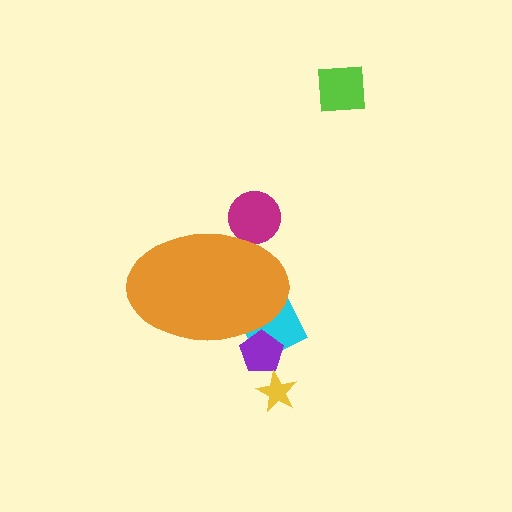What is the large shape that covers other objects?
An orange ellipse.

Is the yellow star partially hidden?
No, the yellow star is fully visible.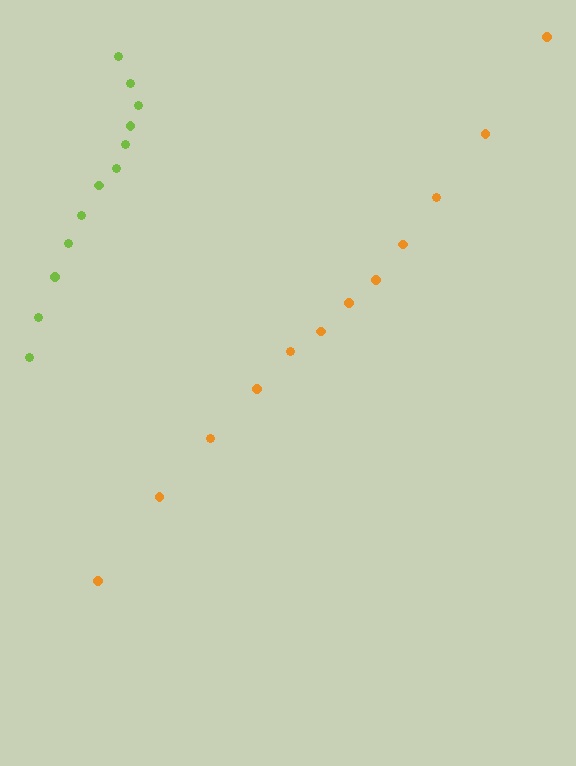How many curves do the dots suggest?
There are 2 distinct paths.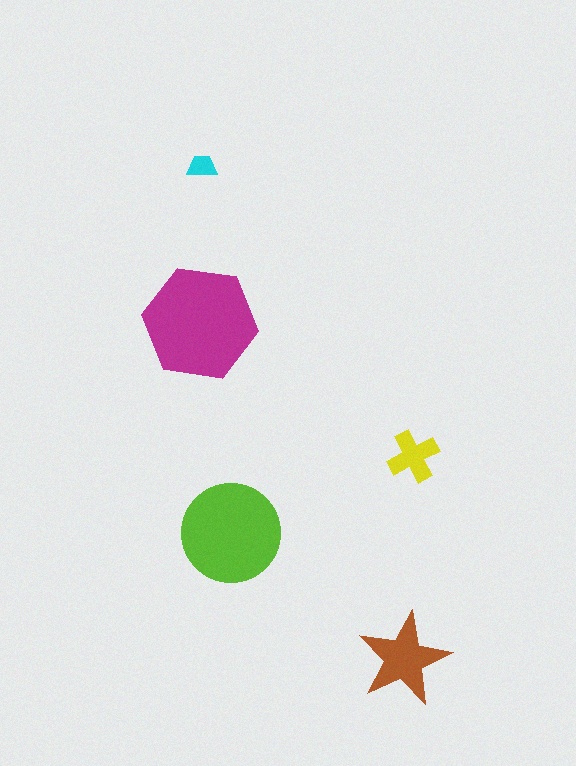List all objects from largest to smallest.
The magenta hexagon, the lime circle, the brown star, the yellow cross, the cyan trapezoid.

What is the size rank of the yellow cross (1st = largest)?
4th.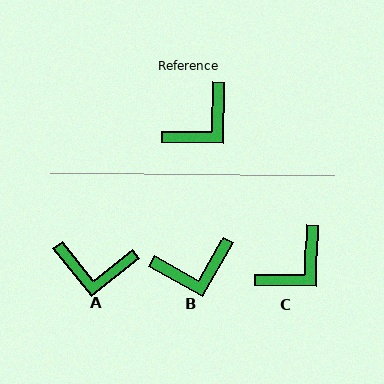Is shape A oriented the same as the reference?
No, it is off by about 51 degrees.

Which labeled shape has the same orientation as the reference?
C.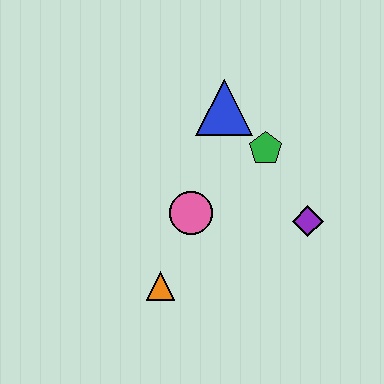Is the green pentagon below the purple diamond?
No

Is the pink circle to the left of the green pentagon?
Yes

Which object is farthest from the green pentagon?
The orange triangle is farthest from the green pentagon.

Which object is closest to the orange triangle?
The pink circle is closest to the orange triangle.